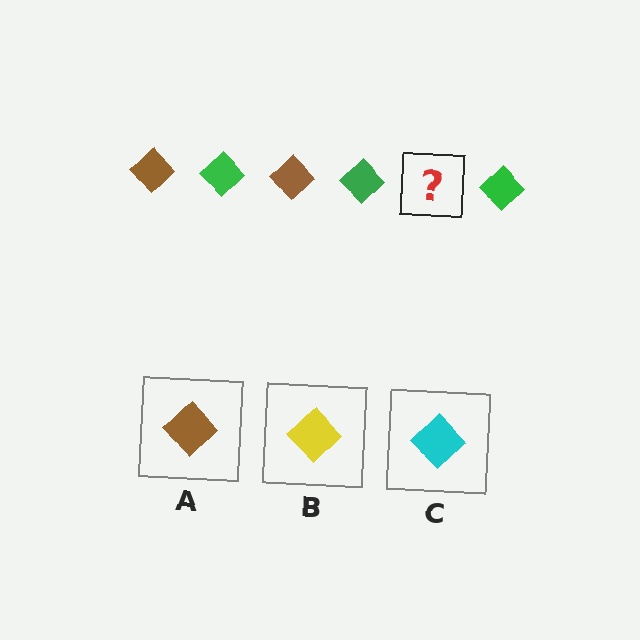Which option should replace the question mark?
Option A.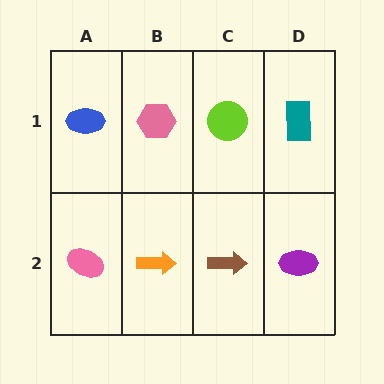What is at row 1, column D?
A teal rectangle.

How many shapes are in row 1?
4 shapes.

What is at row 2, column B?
An orange arrow.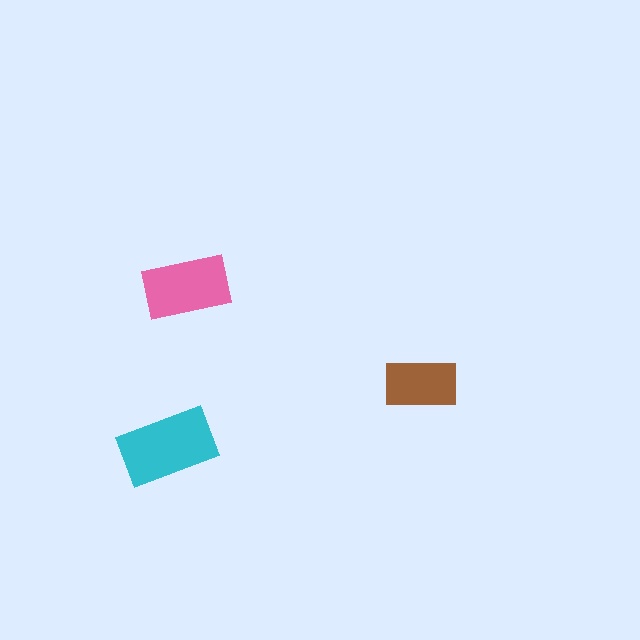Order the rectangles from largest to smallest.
the cyan one, the pink one, the brown one.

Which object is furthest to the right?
The brown rectangle is rightmost.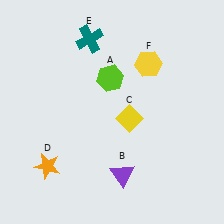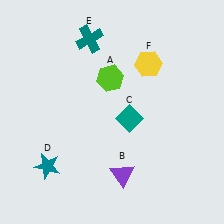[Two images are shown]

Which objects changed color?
C changed from yellow to teal. D changed from orange to teal.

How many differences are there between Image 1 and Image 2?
There are 2 differences between the two images.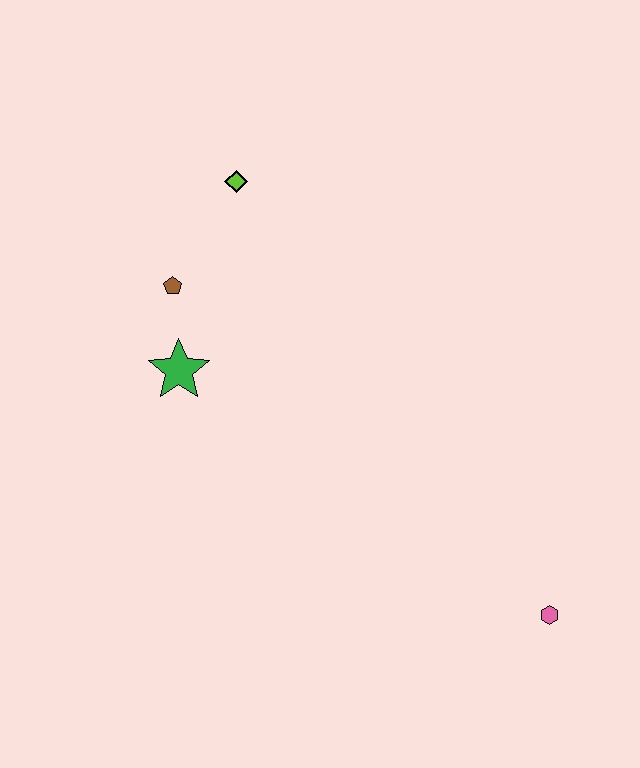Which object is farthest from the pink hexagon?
The lime diamond is farthest from the pink hexagon.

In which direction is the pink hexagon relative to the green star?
The pink hexagon is to the right of the green star.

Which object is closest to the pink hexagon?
The green star is closest to the pink hexagon.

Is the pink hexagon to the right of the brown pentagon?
Yes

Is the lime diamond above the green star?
Yes